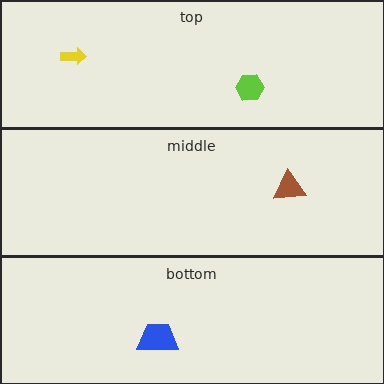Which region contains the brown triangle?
The middle region.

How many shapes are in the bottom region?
1.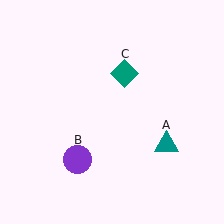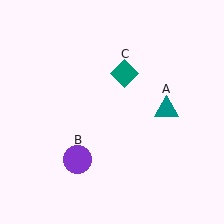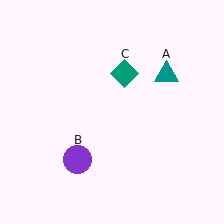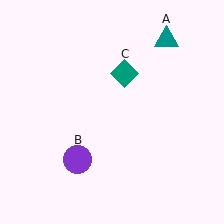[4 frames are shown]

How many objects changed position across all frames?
1 object changed position: teal triangle (object A).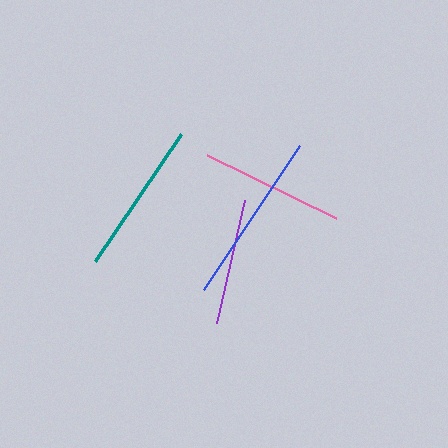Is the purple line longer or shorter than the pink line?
The pink line is longer than the purple line.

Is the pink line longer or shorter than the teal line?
The teal line is longer than the pink line.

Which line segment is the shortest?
The purple line is the shortest at approximately 127 pixels.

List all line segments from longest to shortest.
From longest to shortest: blue, teal, pink, purple.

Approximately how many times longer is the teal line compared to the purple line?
The teal line is approximately 1.2 times the length of the purple line.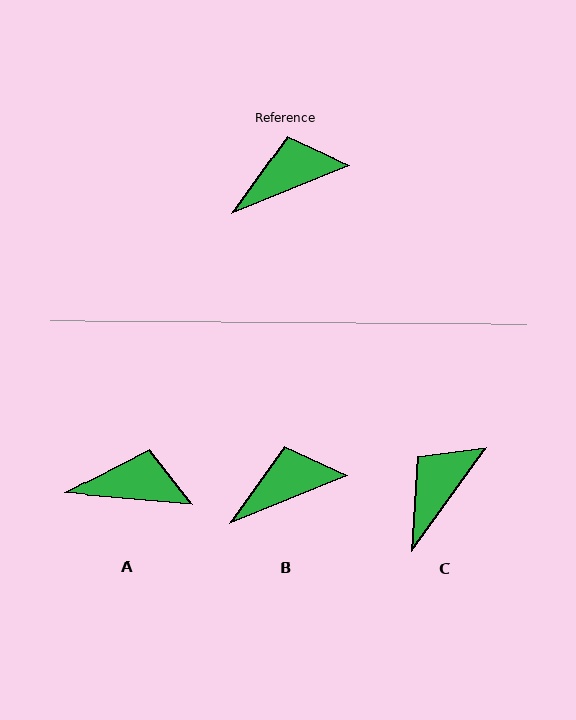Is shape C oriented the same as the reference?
No, it is off by about 32 degrees.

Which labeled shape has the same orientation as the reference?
B.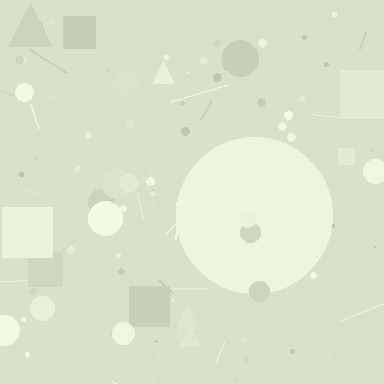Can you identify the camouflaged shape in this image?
The camouflaged shape is a circle.